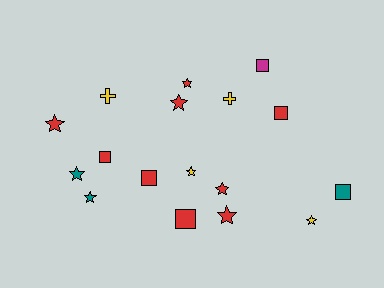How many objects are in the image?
There are 17 objects.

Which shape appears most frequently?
Star, with 9 objects.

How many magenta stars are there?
There are no magenta stars.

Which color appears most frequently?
Red, with 9 objects.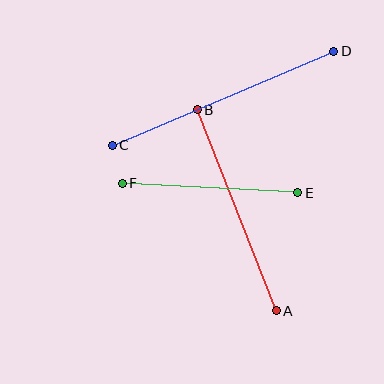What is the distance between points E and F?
The distance is approximately 176 pixels.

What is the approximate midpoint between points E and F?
The midpoint is at approximately (210, 188) pixels.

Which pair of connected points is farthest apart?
Points C and D are farthest apart.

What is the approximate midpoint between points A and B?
The midpoint is at approximately (237, 210) pixels.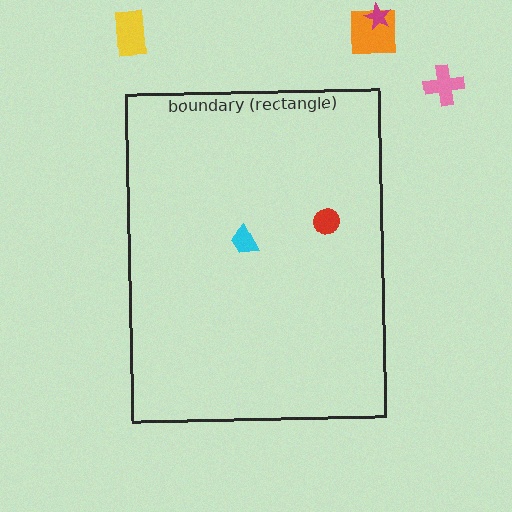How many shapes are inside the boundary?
2 inside, 4 outside.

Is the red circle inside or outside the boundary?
Inside.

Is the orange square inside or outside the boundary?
Outside.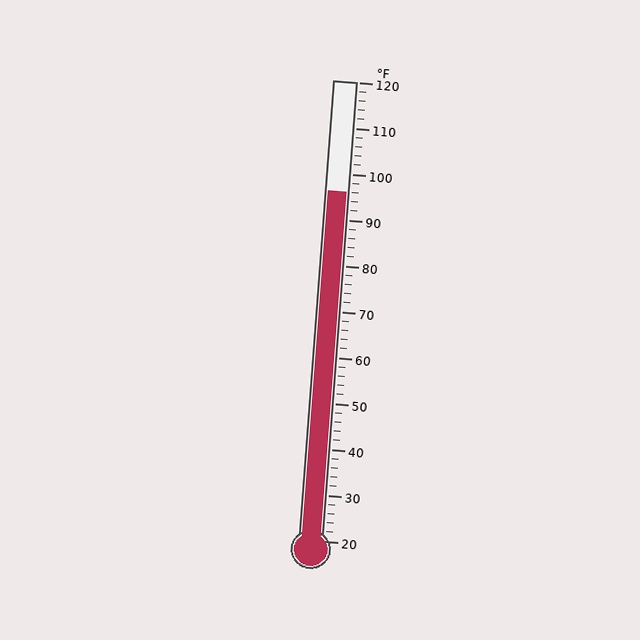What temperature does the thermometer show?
The thermometer shows approximately 96°F.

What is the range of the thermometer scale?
The thermometer scale ranges from 20°F to 120°F.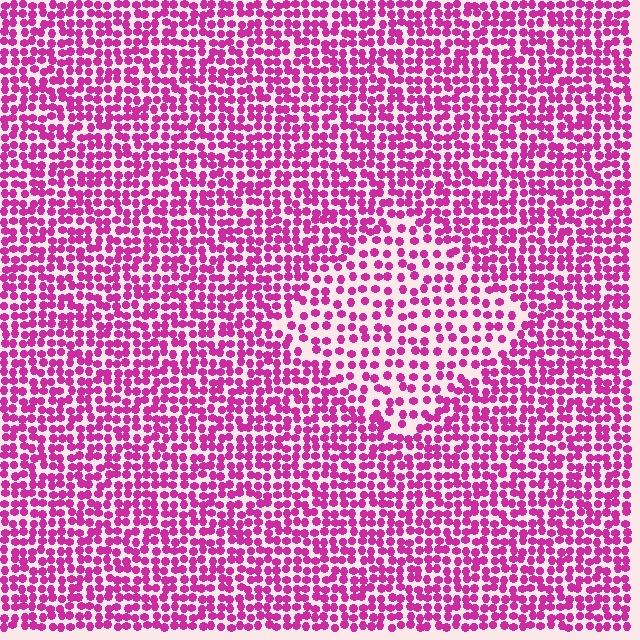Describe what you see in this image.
The image contains small magenta elements arranged at two different densities. A diamond-shaped region is visible where the elements are less densely packed than the surrounding area.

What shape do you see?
I see a diamond.